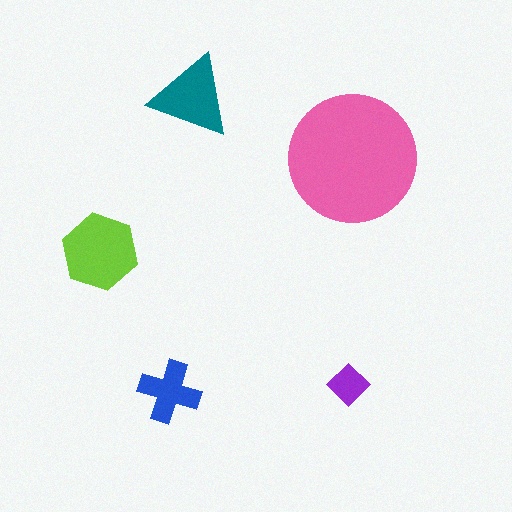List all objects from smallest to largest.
The purple diamond, the blue cross, the teal triangle, the lime hexagon, the pink circle.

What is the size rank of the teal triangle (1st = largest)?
3rd.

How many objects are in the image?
There are 5 objects in the image.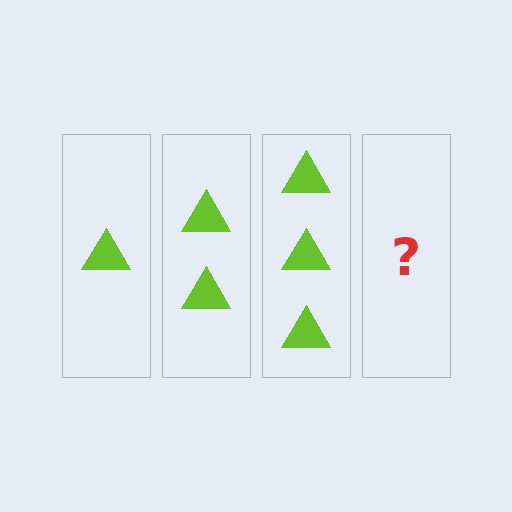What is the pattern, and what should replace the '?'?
The pattern is that each step adds one more triangle. The '?' should be 4 triangles.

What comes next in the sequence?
The next element should be 4 triangles.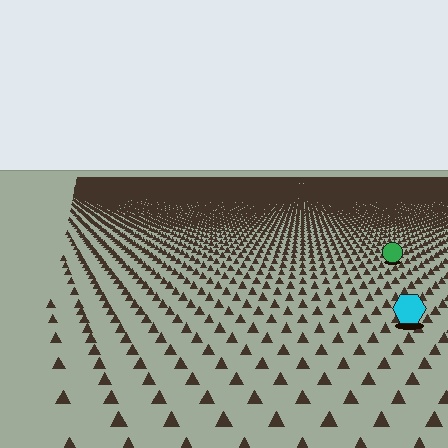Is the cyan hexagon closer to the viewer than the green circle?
Yes. The cyan hexagon is closer — you can tell from the texture gradient: the ground texture is coarser near it.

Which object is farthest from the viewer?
The green circle is farthest from the viewer. It appears smaller and the ground texture around it is denser.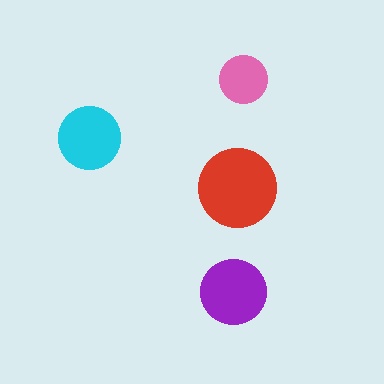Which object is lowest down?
The purple circle is bottommost.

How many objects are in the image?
There are 4 objects in the image.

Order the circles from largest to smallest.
the red one, the purple one, the cyan one, the pink one.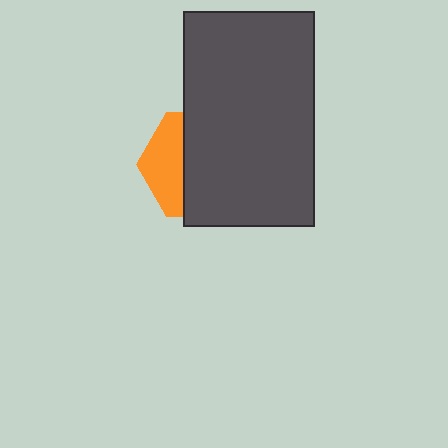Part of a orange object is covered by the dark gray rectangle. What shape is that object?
It is a hexagon.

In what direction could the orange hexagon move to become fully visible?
The orange hexagon could move left. That would shift it out from behind the dark gray rectangle entirely.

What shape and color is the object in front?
The object in front is a dark gray rectangle.